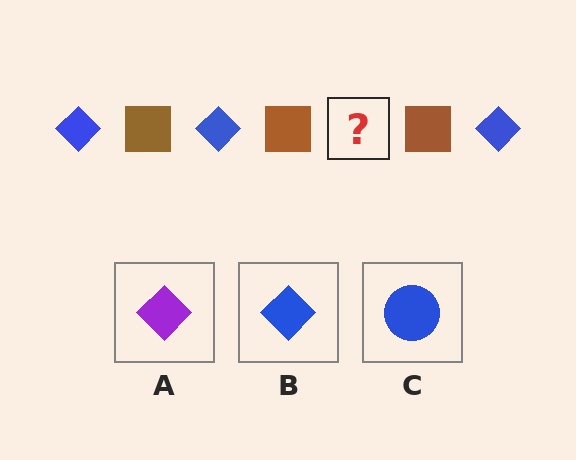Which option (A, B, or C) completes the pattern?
B.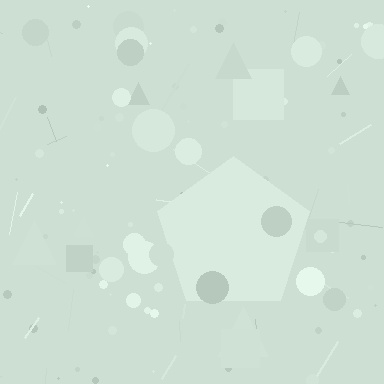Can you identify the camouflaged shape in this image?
The camouflaged shape is a pentagon.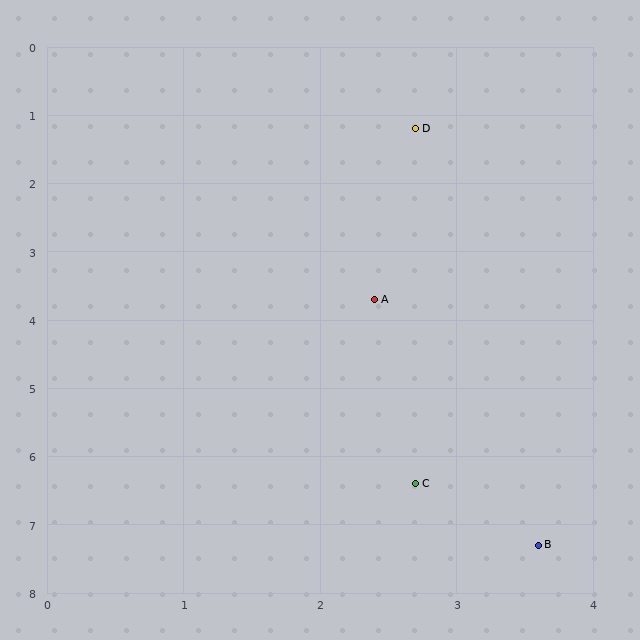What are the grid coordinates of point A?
Point A is at approximately (2.4, 3.7).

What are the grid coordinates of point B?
Point B is at approximately (3.6, 7.3).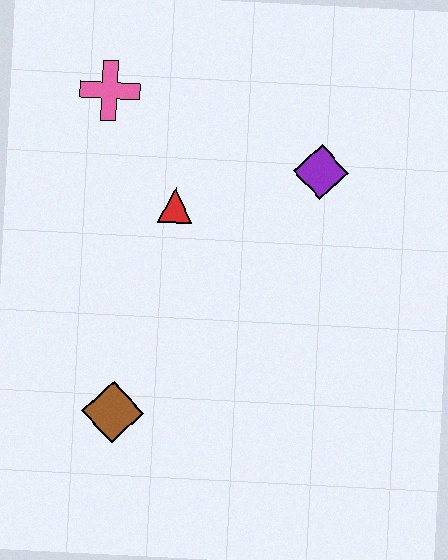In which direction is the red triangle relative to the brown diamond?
The red triangle is above the brown diamond.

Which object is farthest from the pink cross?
The brown diamond is farthest from the pink cross.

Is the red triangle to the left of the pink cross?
No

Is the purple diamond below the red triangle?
No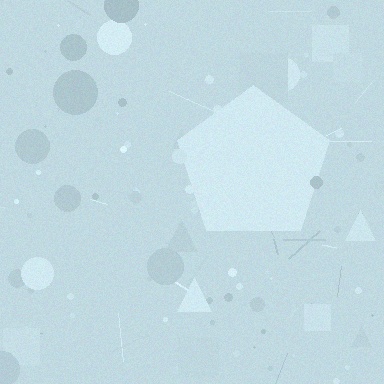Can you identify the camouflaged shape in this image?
The camouflaged shape is a pentagon.